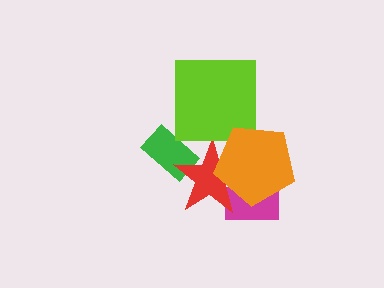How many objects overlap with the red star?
3 objects overlap with the red star.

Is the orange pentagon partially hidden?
No, no other shape covers it.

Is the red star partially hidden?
Yes, it is partially covered by another shape.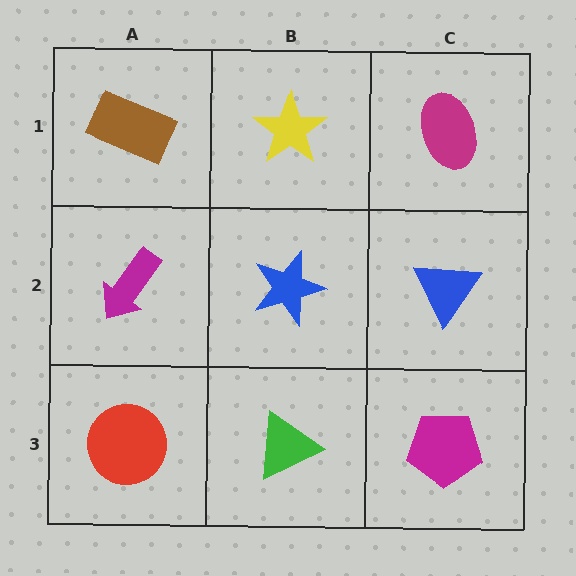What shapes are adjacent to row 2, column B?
A yellow star (row 1, column B), a green triangle (row 3, column B), a magenta arrow (row 2, column A), a blue triangle (row 2, column C).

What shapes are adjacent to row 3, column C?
A blue triangle (row 2, column C), a green triangle (row 3, column B).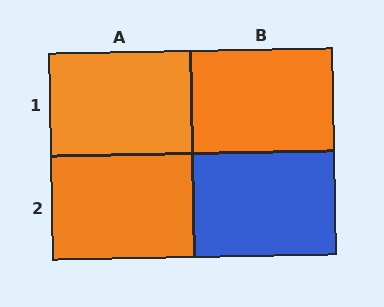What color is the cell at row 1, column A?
Orange.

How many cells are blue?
1 cell is blue.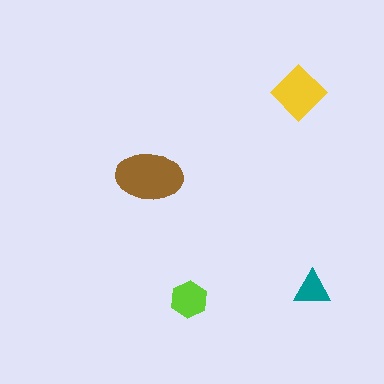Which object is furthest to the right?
The teal triangle is rightmost.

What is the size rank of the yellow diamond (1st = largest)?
2nd.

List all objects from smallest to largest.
The teal triangle, the lime hexagon, the yellow diamond, the brown ellipse.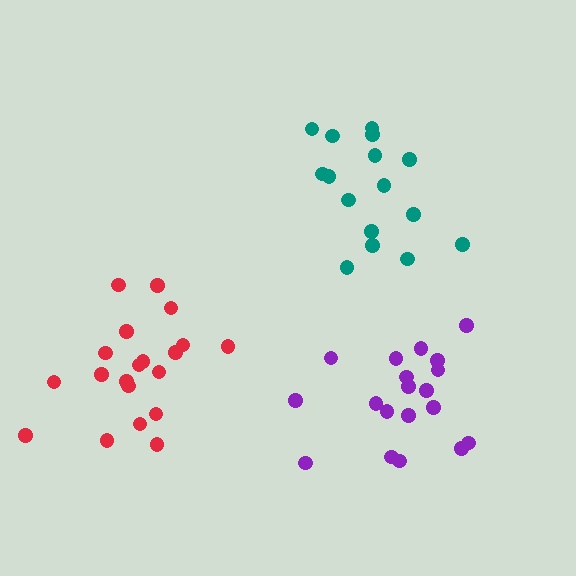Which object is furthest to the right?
The purple cluster is rightmost.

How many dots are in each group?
Group 1: 16 dots, Group 2: 20 dots, Group 3: 19 dots (55 total).